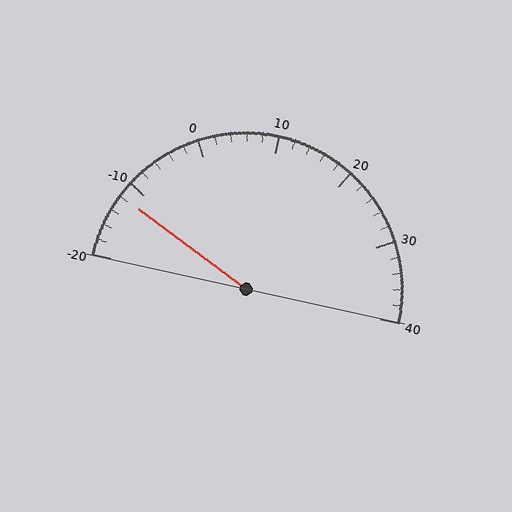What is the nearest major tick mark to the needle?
The nearest major tick mark is -10.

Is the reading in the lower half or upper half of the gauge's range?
The reading is in the lower half of the range (-20 to 40).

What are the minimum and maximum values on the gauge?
The gauge ranges from -20 to 40.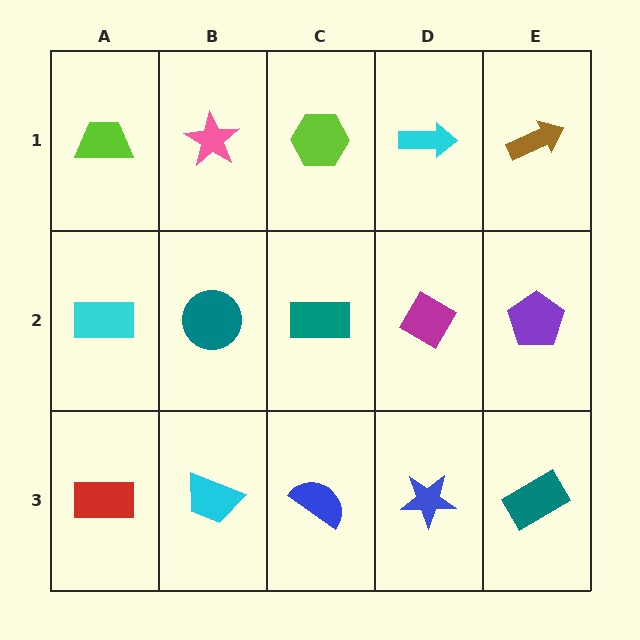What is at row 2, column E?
A purple pentagon.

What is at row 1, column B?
A pink star.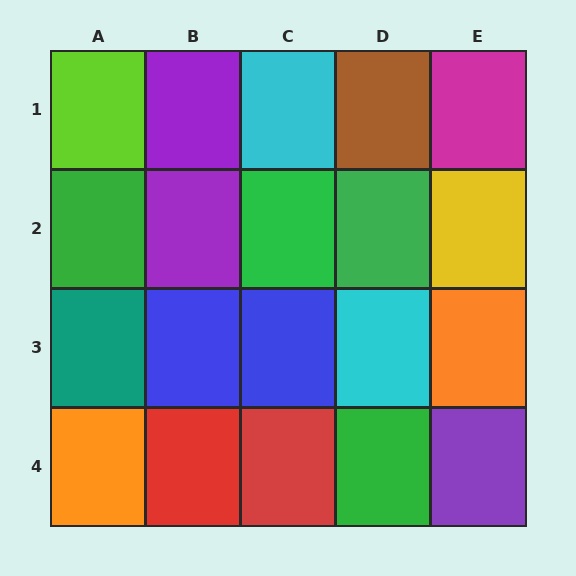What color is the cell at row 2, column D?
Green.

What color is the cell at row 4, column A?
Orange.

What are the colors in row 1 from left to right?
Lime, purple, cyan, brown, magenta.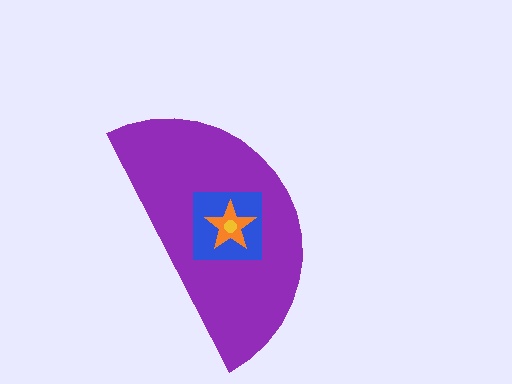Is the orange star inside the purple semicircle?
Yes.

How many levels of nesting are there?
4.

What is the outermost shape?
The purple semicircle.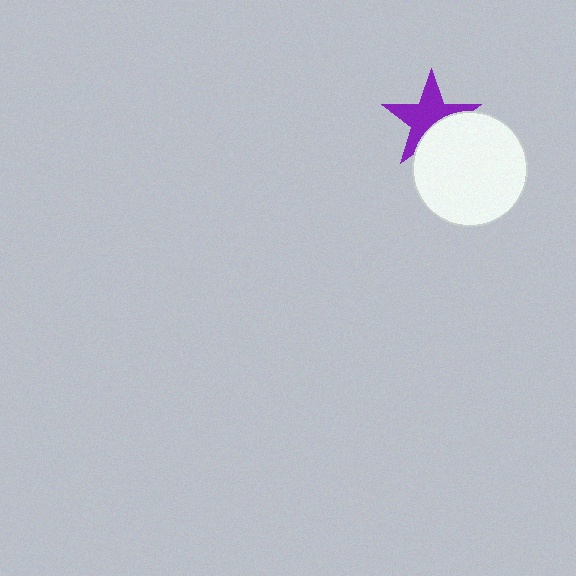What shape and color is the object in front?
The object in front is a white circle.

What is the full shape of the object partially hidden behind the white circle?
The partially hidden object is a purple star.